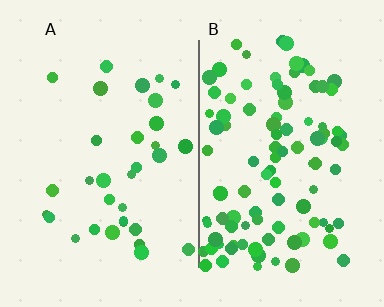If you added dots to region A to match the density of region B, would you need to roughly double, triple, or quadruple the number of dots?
Approximately triple.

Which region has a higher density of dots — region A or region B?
B (the right).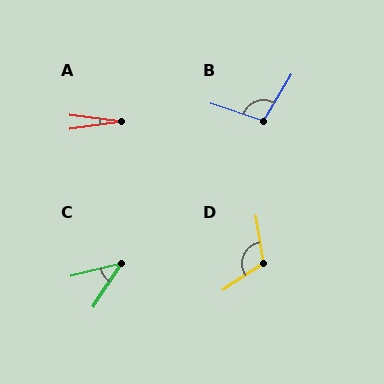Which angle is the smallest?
A, at approximately 16 degrees.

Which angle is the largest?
D, at approximately 115 degrees.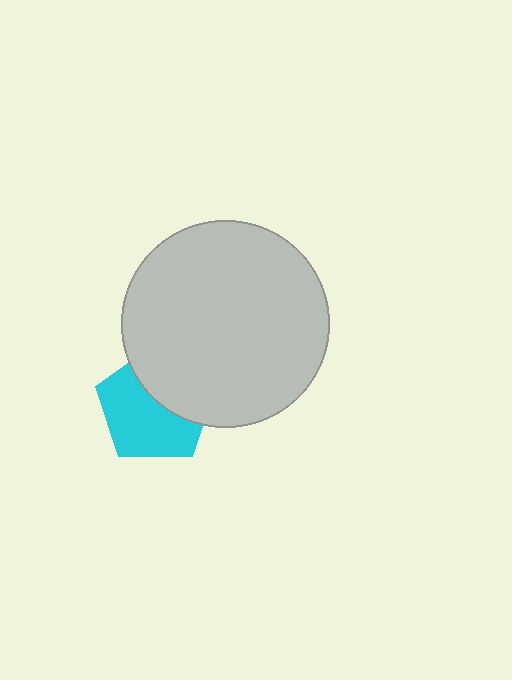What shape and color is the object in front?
The object in front is a light gray circle.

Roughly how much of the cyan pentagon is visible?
About half of it is visible (roughly 60%).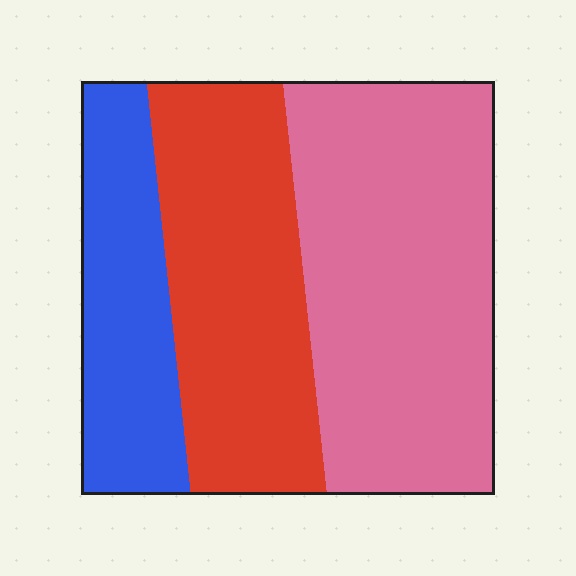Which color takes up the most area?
Pink, at roughly 45%.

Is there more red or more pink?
Pink.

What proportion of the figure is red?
Red takes up about one third (1/3) of the figure.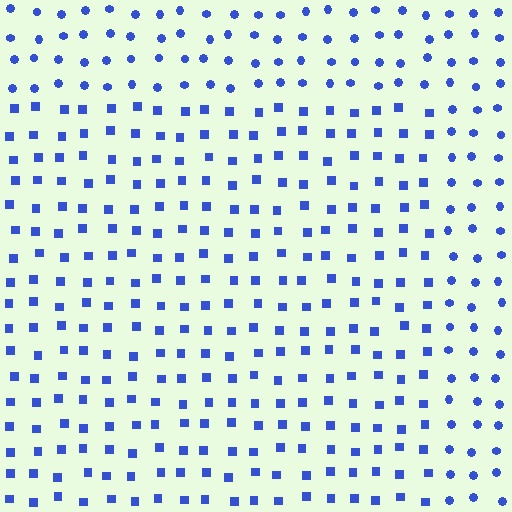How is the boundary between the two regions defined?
The boundary is defined by a change in element shape: squares inside vs. circles outside. All elements share the same color and spacing.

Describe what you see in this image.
The image is filled with small blue elements arranged in a uniform grid. A rectangle-shaped region contains squares, while the surrounding area contains circles. The boundary is defined purely by the change in element shape.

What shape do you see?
I see a rectangle.